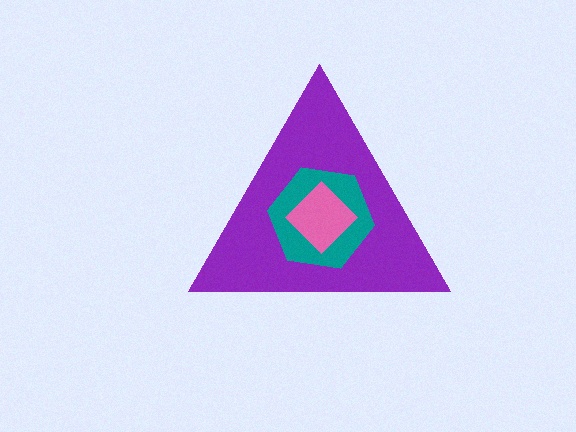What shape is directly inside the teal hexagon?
The pink diamond.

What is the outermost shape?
The purple triangle.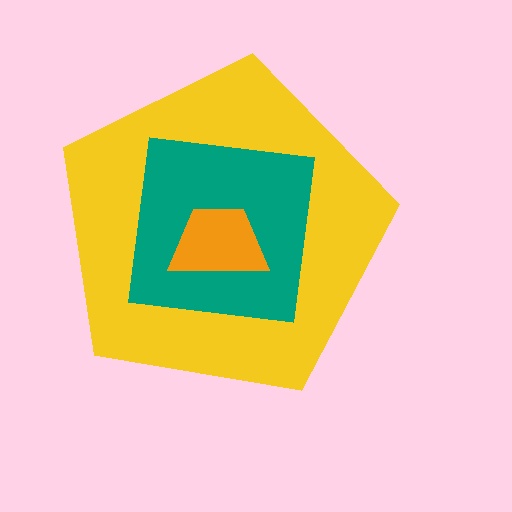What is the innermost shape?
The orange trapezoid.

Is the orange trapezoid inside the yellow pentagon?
Yes.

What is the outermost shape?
The yellow pentagon.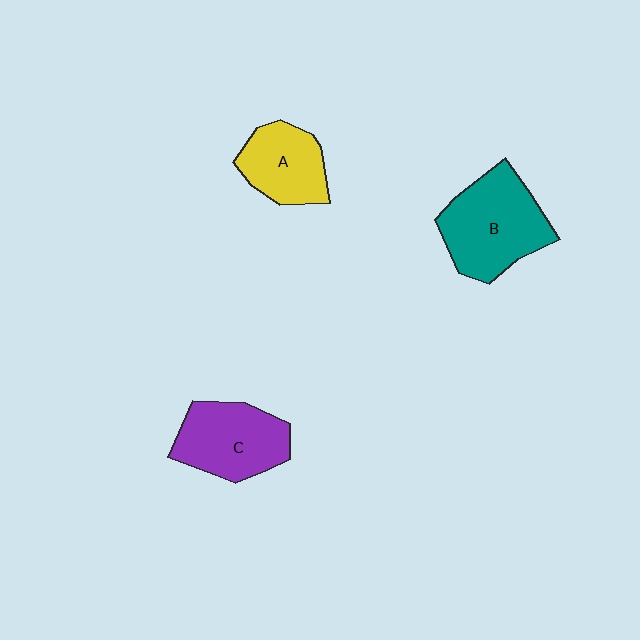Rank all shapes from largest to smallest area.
From largest to smallest: B (teal), C (purple), A (yellow).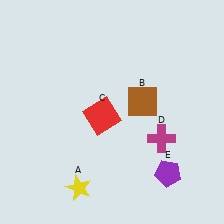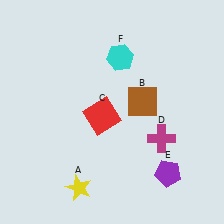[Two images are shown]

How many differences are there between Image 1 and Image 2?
There is 1 difference between the two images.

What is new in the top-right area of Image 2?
A cyan hexagon (F) was added in the top-right area of Image 2.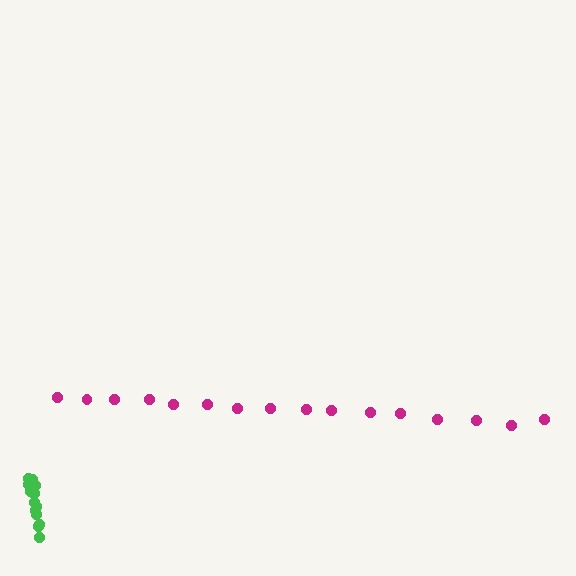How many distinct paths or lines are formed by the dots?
There are 2 distinct paths.